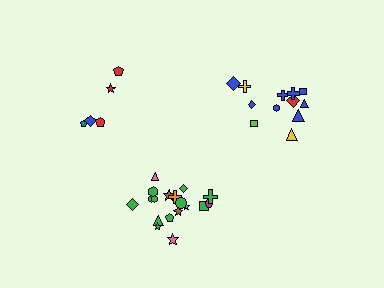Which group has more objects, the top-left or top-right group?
The top-right group.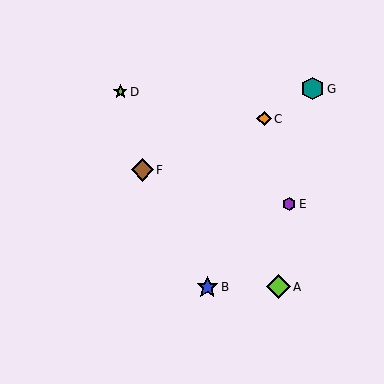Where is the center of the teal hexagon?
The center of the teal hexagon is at (313, 89).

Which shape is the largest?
The lime diamond (labeled A) is the largest.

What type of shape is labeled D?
Shape D is a lime star.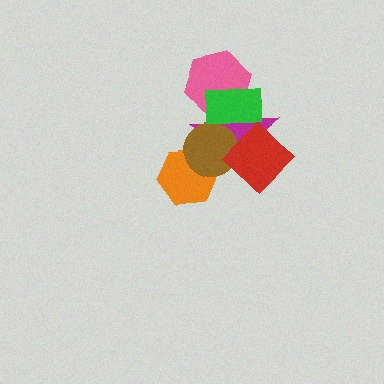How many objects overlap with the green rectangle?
3 objects overlap with the green rectangle.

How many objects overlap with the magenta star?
5 objects overlap with the magenta star.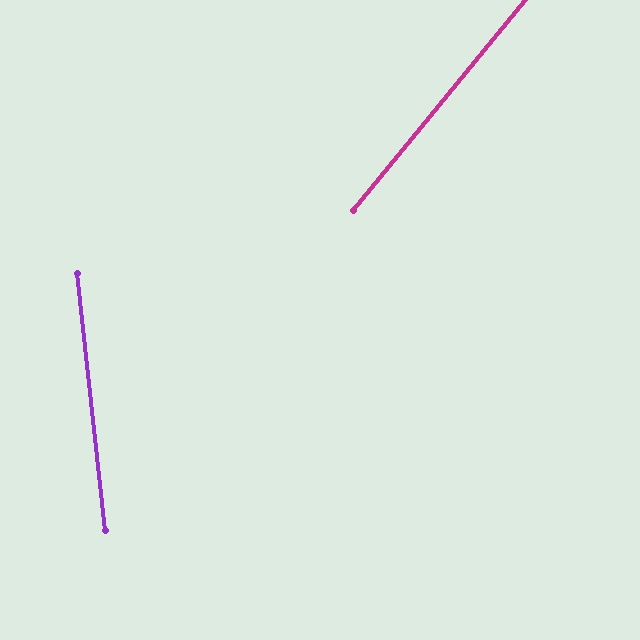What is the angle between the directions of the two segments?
Approximately 45 degrees.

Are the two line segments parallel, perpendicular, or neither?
Neither parallel nor perpendicular — they differ by about 45°.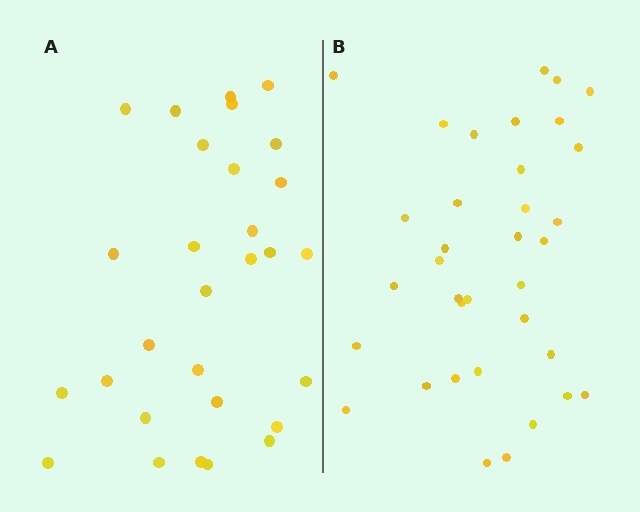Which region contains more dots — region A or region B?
Region B (the right region) has more dots.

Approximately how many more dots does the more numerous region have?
Region B has about 6 more dots than region A.